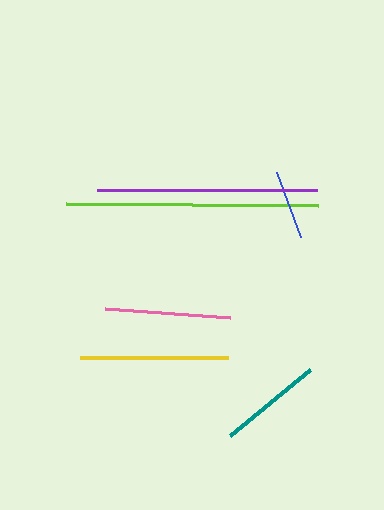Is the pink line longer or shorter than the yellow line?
The yellow line is longer than the pink line.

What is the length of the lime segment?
The lime segment is approximately 252 pixels long.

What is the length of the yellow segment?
The yellow segment is approximately 148 pixels long.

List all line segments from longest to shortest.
From longest to shortest: lime, purple, yellow, pink, teal, blue.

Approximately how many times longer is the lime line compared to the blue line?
The lime line is approximately 3.6 times the length of the blue line.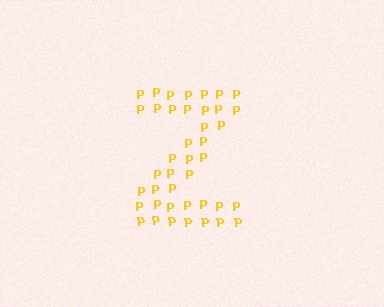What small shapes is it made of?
It is made of small letter P's.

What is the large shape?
The large shape is the letter Z.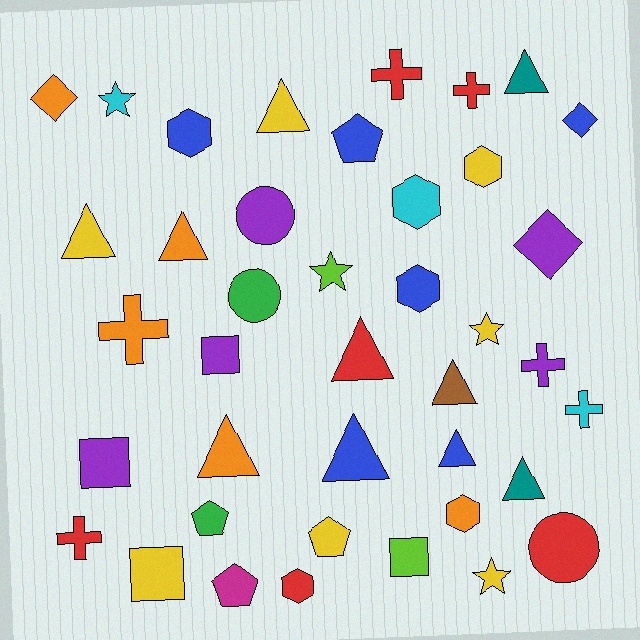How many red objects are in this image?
There are 6 red objects.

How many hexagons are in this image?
There are 6 hexagons.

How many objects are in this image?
There are 40 objects.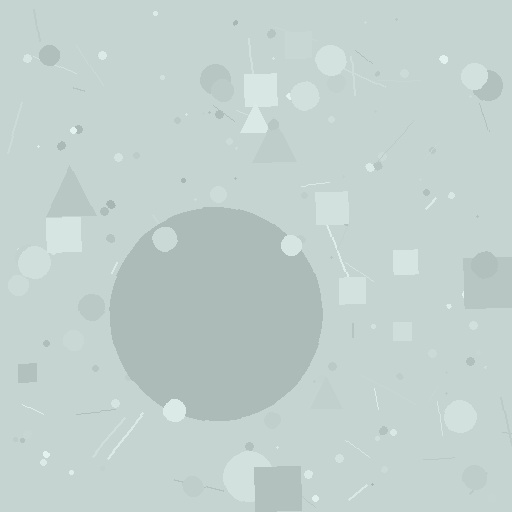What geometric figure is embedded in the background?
A circle is embedded in the background.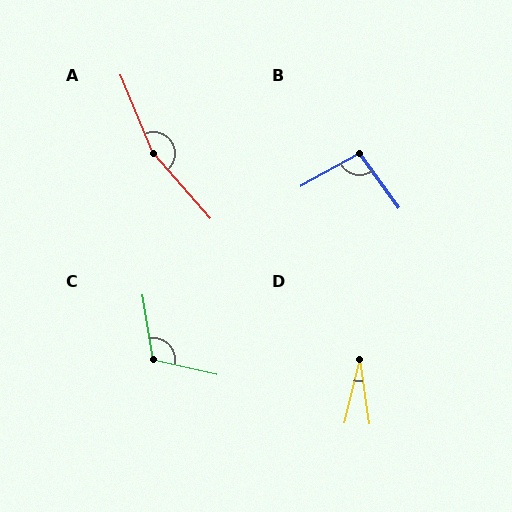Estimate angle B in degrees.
Approximately 97 degrees.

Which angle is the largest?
A, at approximately 161 degrees.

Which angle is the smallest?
D, at approximately 23 degrees.